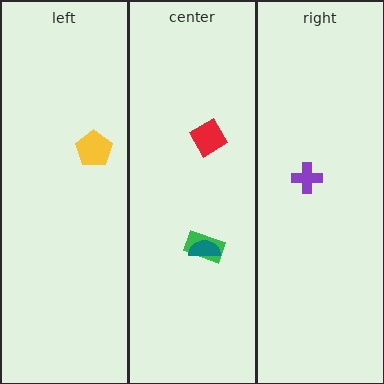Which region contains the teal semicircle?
The center region.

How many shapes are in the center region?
3.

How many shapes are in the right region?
1.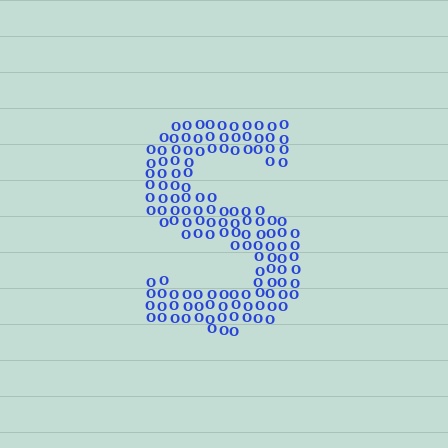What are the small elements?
The small elements are letter O's.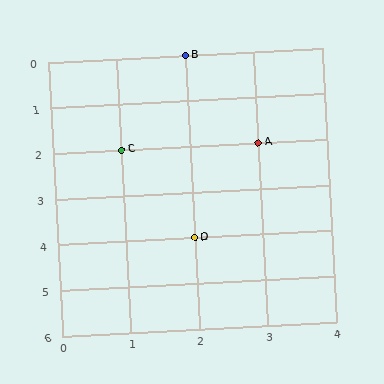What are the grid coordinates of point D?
Point D is at grid coordinates (2, 4).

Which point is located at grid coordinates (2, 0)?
Point B is at (2, 0).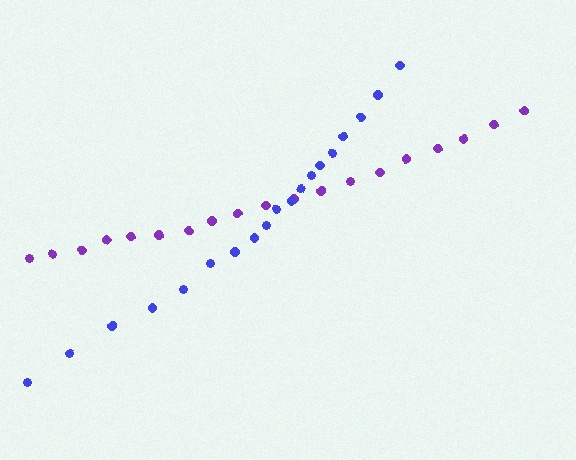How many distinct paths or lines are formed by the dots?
There are 2 distinct paths.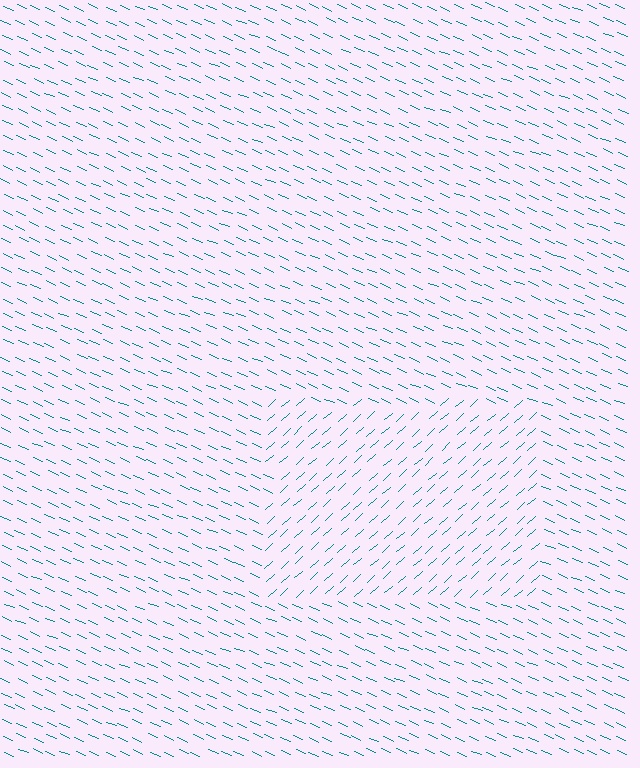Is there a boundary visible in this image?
Yes, there is a texture boundary formed by a change in line orientation.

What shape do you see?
I see a rectangle.